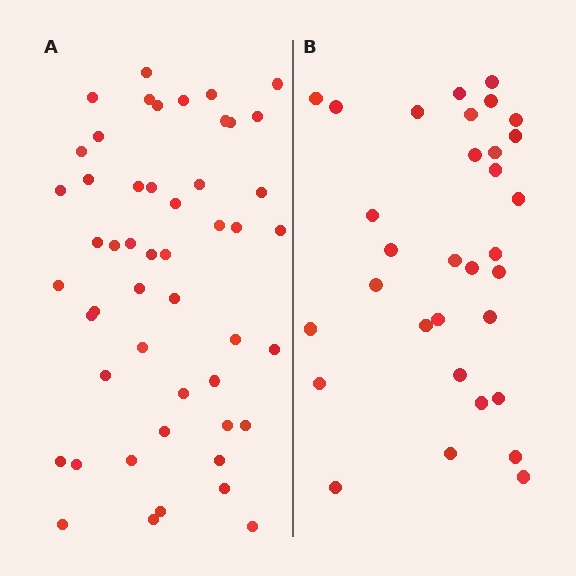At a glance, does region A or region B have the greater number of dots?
Region A (the left region) has more dots.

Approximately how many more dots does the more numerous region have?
Region A has approximately 20 more dots than region B.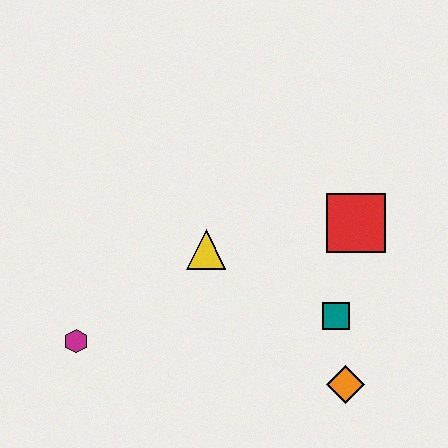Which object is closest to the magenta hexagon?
The yellow triangle is closest to the magenta hexagon.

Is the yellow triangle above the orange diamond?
Yes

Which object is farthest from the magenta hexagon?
The red square is farthest from the magenta hexagon.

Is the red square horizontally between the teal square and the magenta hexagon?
No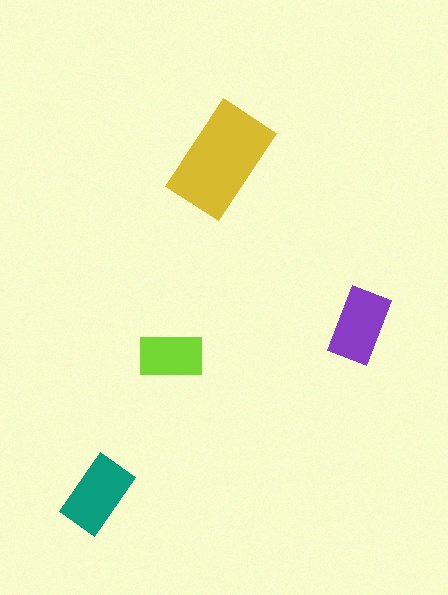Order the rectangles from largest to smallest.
the yellow one, the teal one, the purple one, the lime one.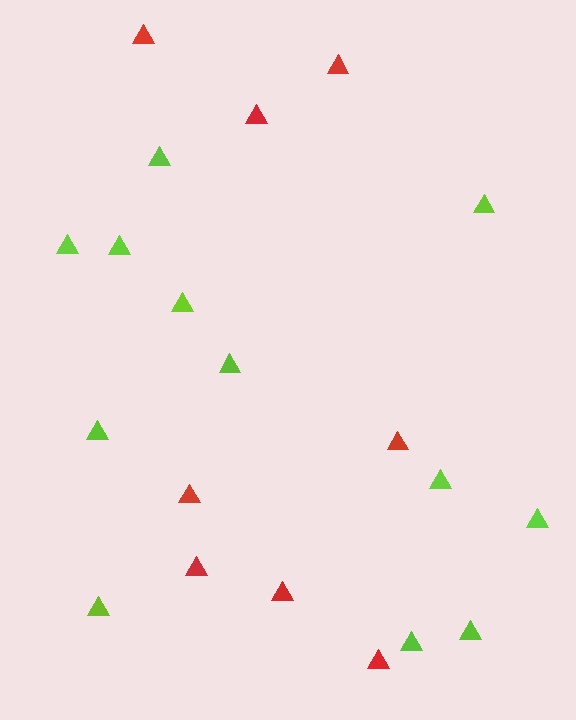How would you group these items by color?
There are 2 groups: one group of red triangles (8) and one group of lime triangles (12).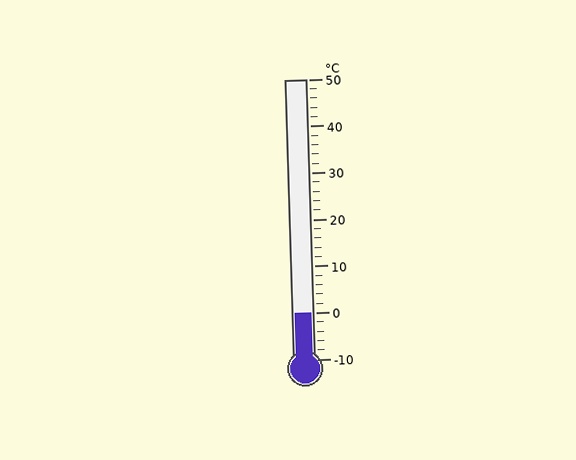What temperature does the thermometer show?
The thermometer shows approximately 0°C.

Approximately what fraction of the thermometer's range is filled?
The thermometer is filled to approximately 15% of its range.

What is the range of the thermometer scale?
The thermometer scale ranges from -10°C to 50°C.